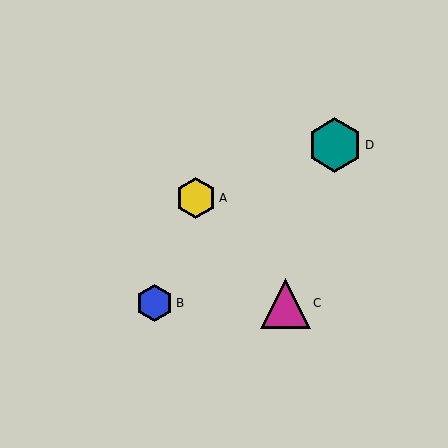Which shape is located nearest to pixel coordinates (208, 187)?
The yellow hexagon (labeled A) at (196, 198) is nearest to that location.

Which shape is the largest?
The teal hexagon (labeled D) is the largest.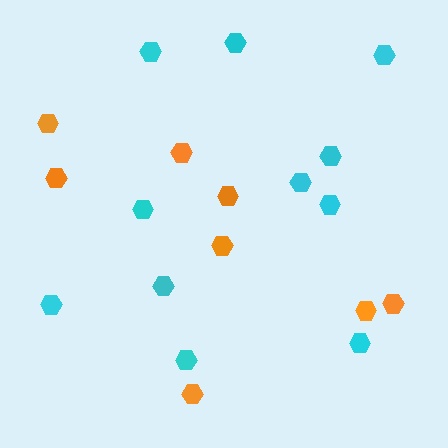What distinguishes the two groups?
There are 2 groups: one group of orange hexagons (8) and one group of cyan hexagons (11).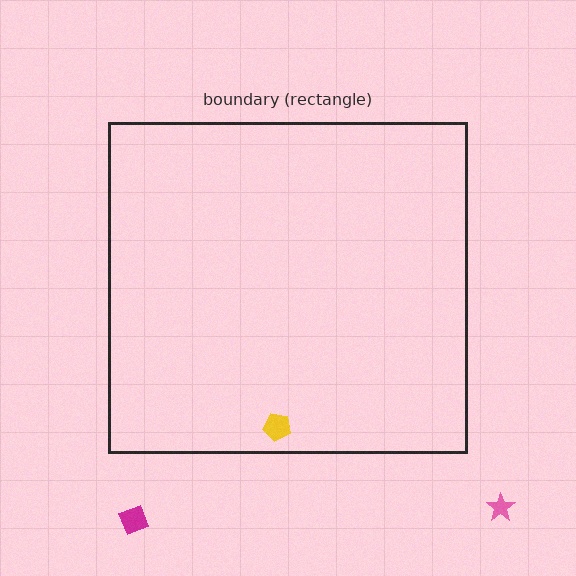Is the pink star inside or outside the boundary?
Outside.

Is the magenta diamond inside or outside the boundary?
Outside.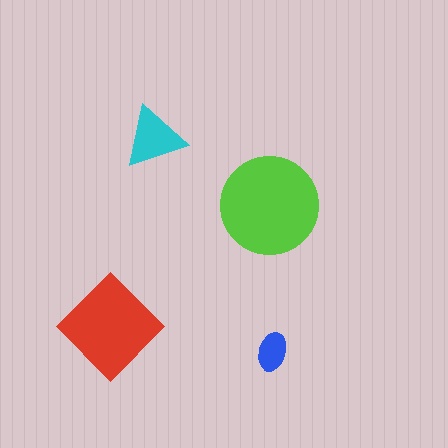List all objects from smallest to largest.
The blue ellipse, the cyan triangle, the red diamond, the lime circle.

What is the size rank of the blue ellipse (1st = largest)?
4th.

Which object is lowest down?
The blue ellipse is bottommost.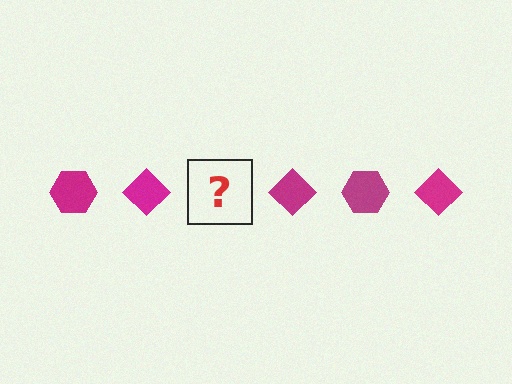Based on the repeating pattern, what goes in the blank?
The blank should be a magenta hexagon.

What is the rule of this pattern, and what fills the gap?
The rule is that the pattern cycles through hexagon, diamond shapes in magenta. The gap should be filled with a magenta hexagon.